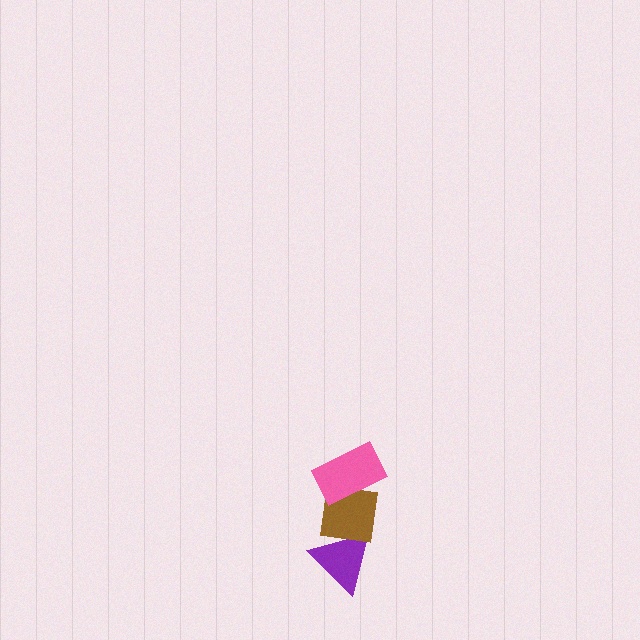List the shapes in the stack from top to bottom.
From top to bottom: the pink rectangle, the brown square, the purple triangle.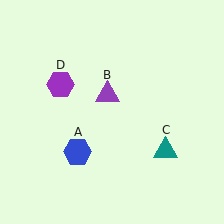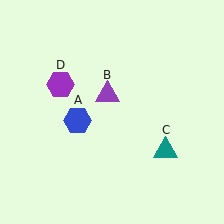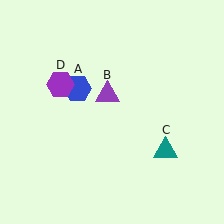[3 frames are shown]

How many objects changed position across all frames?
1 object changed position: blue hexagon (object A).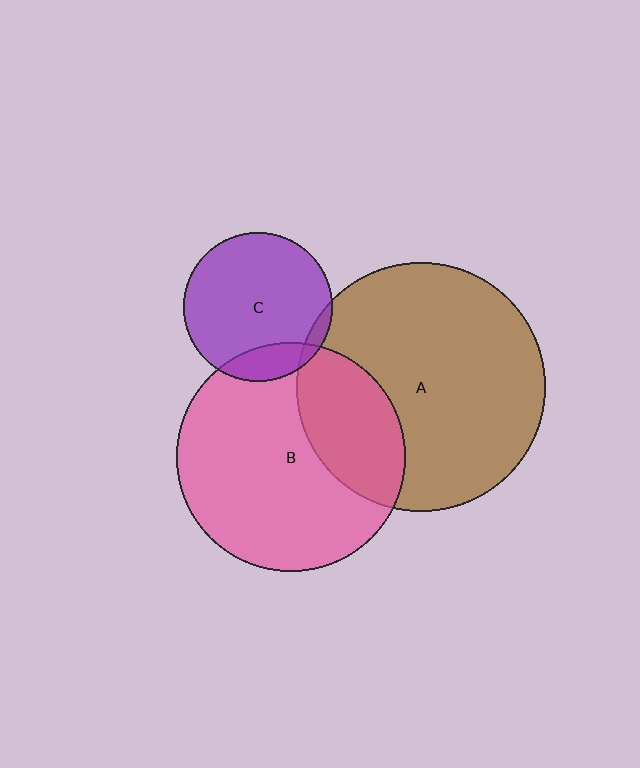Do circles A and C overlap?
Yes.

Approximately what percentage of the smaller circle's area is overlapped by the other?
Approximately 5%.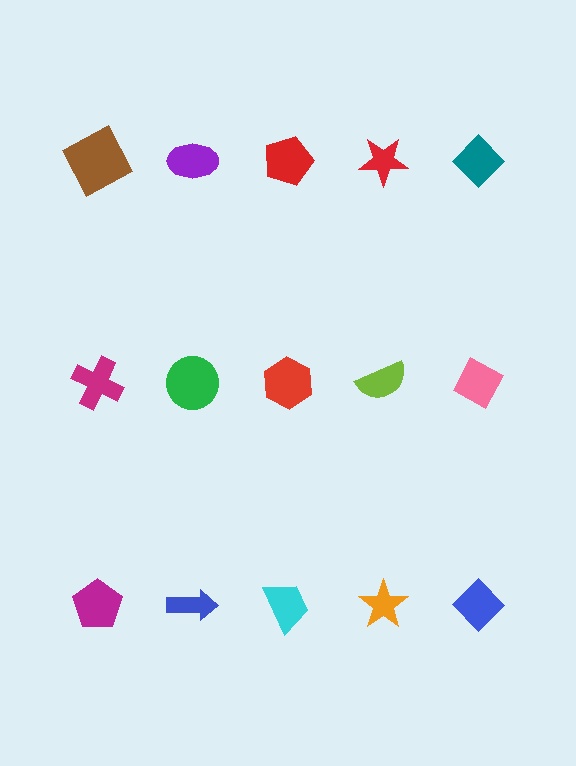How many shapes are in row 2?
5 shapes.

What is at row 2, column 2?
A green circle.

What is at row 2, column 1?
A magenta cross.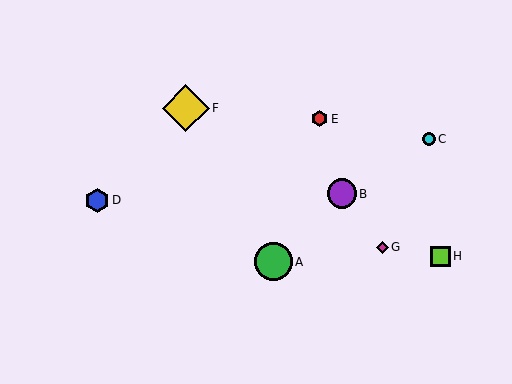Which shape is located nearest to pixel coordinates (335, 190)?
The purple circle (labeled B) at (342, 194) is nearest to that location.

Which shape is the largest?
The yellow diamond (labeled F) is the largest.